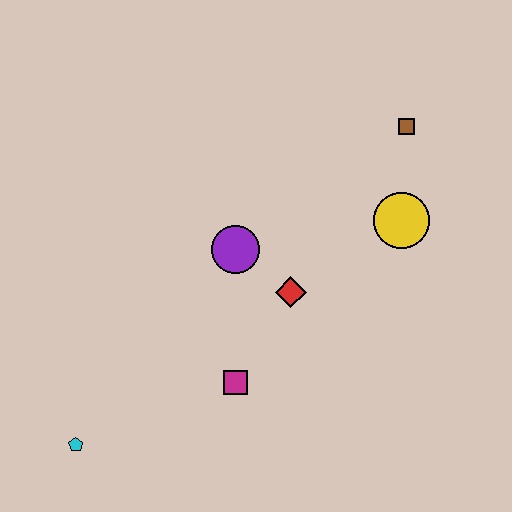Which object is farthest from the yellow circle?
The cyan pentagon is farthest from the yellow circle.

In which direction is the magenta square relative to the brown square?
The magenta square is below the brown square.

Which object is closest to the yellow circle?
The brown square is closest to the yellow circle.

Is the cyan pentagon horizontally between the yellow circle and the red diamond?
No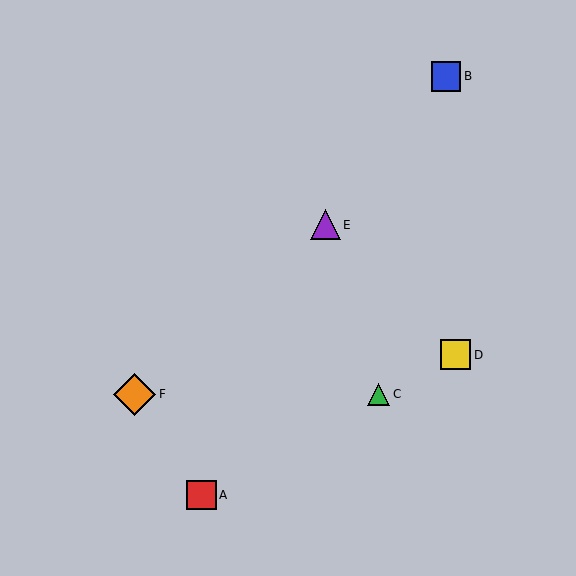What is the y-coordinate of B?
Object B is at y≈76.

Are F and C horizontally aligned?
Yes, both are at y≈394.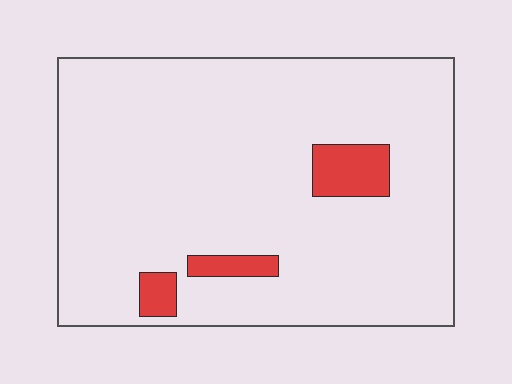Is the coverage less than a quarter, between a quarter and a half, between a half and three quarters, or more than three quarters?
Less than a quarter.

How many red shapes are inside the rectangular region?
3.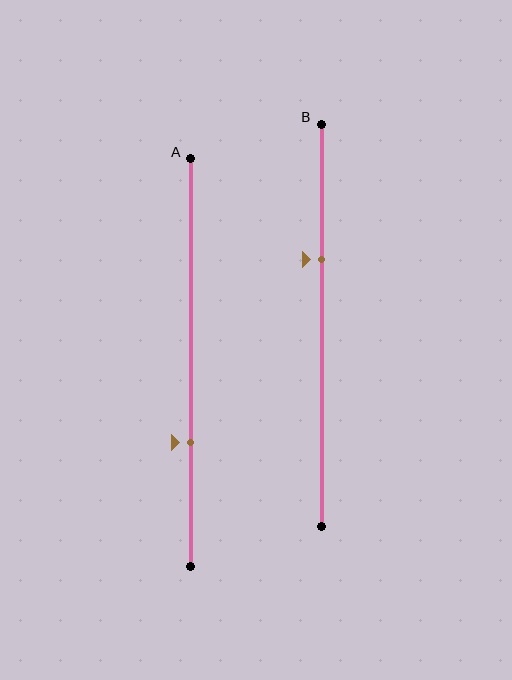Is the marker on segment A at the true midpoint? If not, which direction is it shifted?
No, the marker on segment A is shifted downward by about 20% of the segment length.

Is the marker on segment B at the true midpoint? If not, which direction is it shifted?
No, the marker on segment B is shifted upward by about 16% of the segment length.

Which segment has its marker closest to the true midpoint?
Segment B has its marker closest to the true midpoint.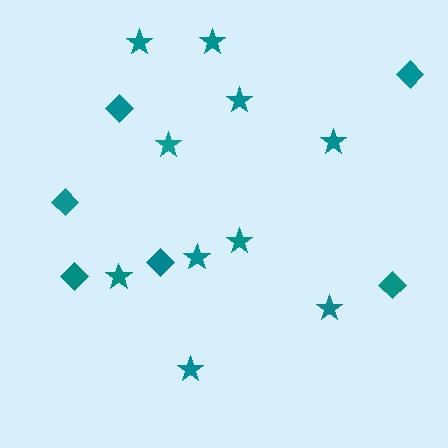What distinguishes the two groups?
There are 2 groups: one group of stars (10) and one group of diamonds (6).